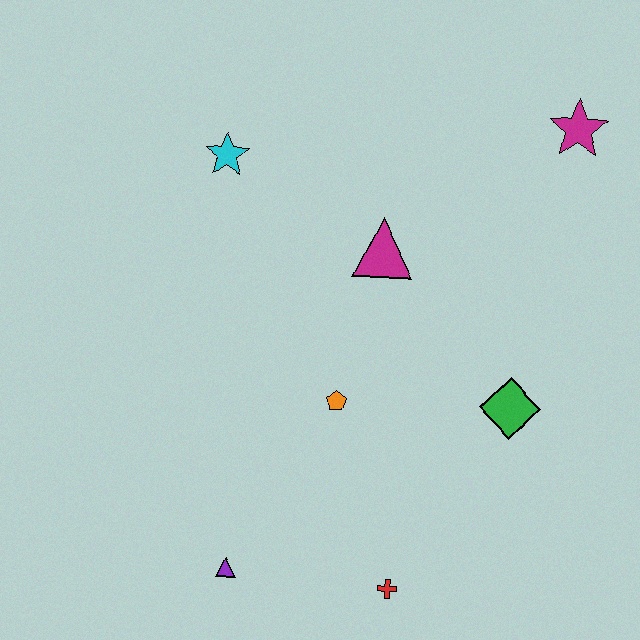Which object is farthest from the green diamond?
The cyan star is farthest from the green diamond.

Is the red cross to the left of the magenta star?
Yes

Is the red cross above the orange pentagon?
No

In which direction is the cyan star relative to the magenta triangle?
The cyan star is to the left of the magenta triangle.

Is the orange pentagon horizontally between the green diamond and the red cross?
No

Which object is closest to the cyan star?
The magenta triangle is closest to the cyan star.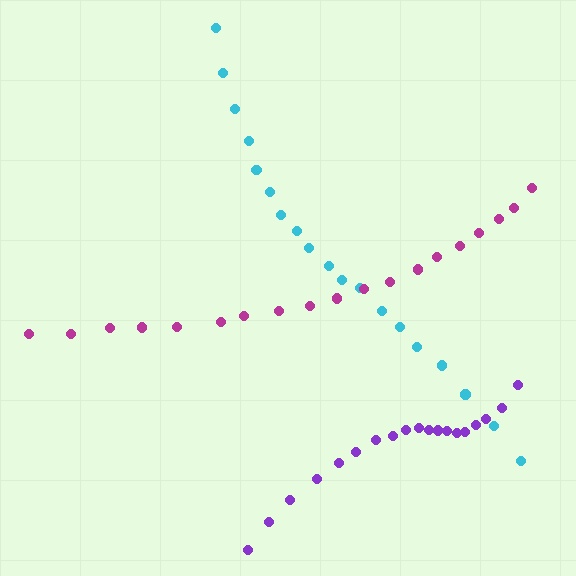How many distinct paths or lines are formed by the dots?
There are 3 distinct paths.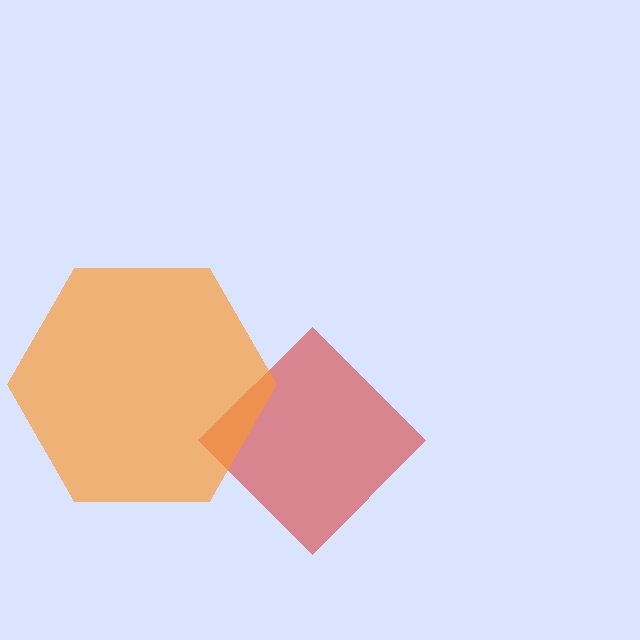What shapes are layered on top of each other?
The layered shapes are: a red diamond, an orange hexagon.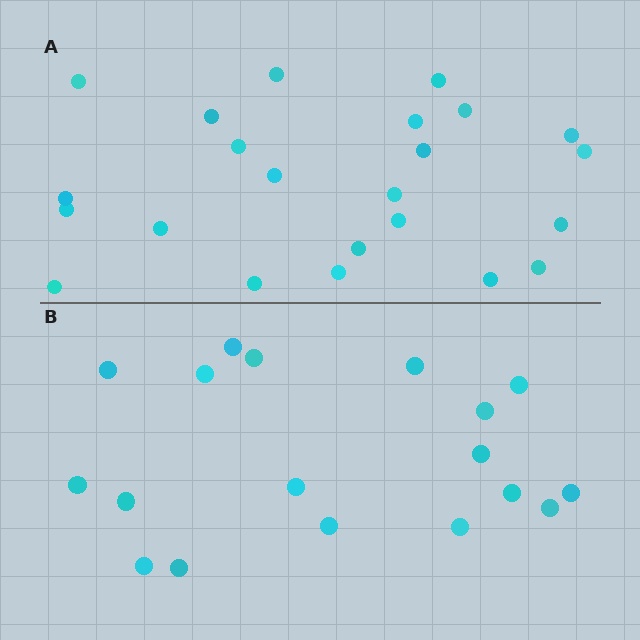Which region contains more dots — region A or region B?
Region A (the top region) has more dots.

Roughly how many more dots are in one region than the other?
Region A has about 5 more dots than region B.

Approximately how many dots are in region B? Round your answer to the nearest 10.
About 20 dots. (The exact count is 18, which rounds to 20.)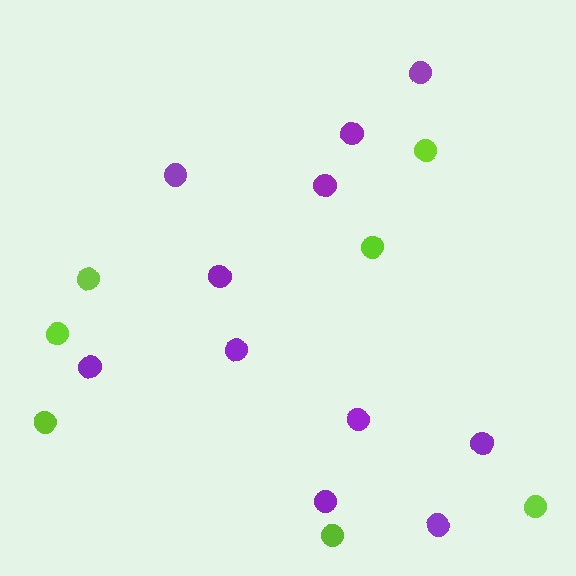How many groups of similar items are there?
There are 2 groups: one group of purple circles (11) and one group of lime circles (7).